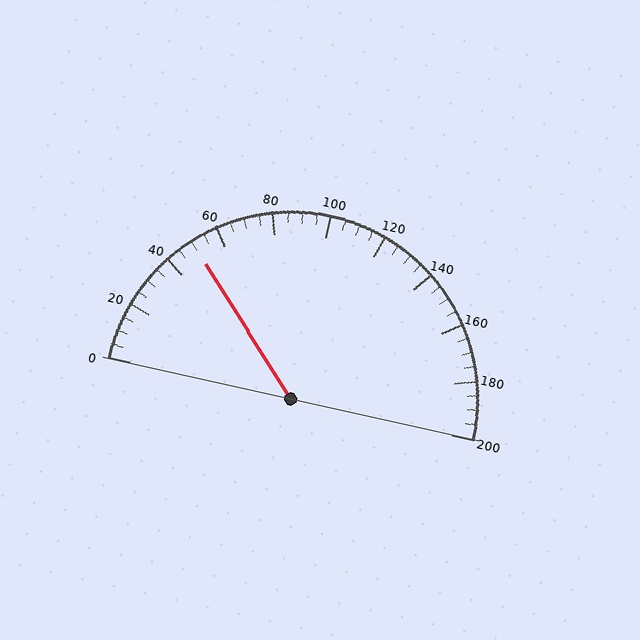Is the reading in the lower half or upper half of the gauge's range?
The reading is in the lower half of the range (0 to 200).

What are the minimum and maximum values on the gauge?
The gauge ranges from 0 to 200.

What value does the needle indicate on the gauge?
The needle indicates approximately 50.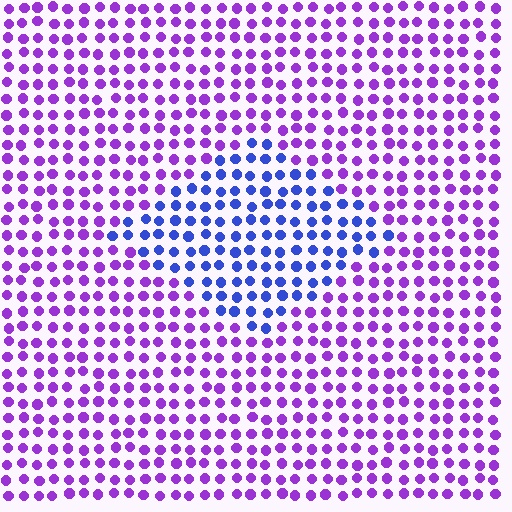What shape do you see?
I see a diamond.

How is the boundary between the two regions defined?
The boundary is defined purely by a slight shift in hue (about 47 degrees). Spacing, size, and orientation are identical on both sides.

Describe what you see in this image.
The image is filled with small purple elements in a uniform arrangement. A diamond-shaped region is visible where the elements are tinted to a slightly different hue, forming a subtle color boundary.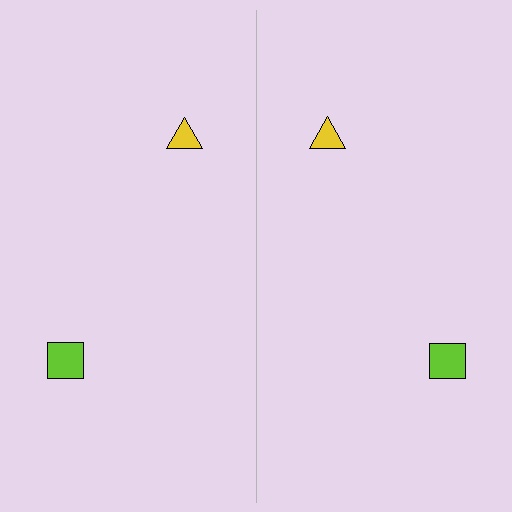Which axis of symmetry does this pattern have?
The pattern has a vertical axis of symmetry running through the center of the image.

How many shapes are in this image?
There are 4 shapes in this image.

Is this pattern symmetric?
Yes, this pattern has bilateral (reflection) symmetry.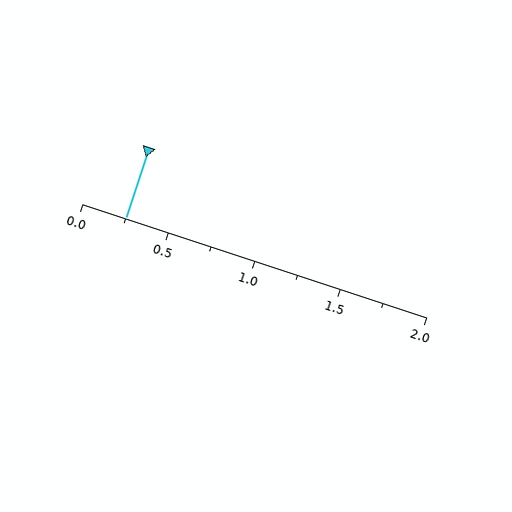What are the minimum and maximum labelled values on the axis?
The axis runs from 0.0 to 2.0.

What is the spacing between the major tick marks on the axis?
The major ticks are spaced 0.5 apart.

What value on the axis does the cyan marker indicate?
The marker indicates approximately 0.25.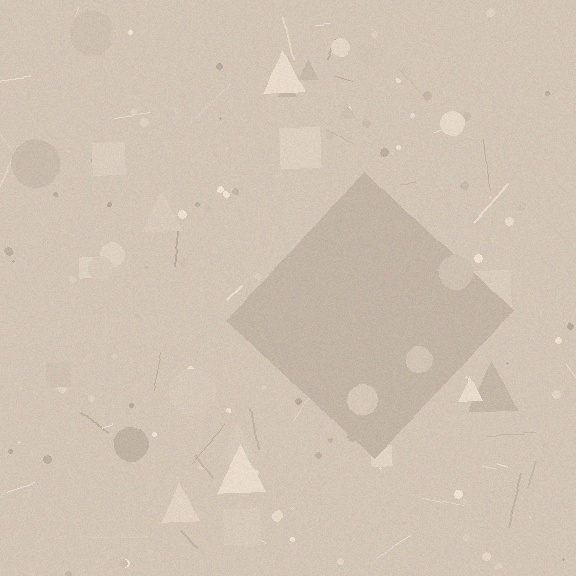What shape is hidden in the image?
A diamond is hidden in the image.